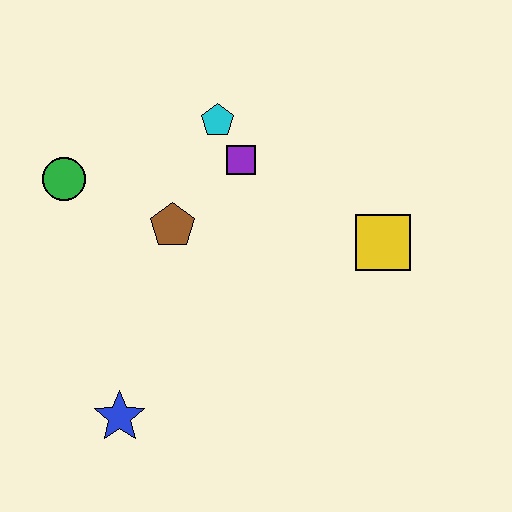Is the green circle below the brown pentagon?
No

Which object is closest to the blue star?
The brown pentagon is closest to the blue star.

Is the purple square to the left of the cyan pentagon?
No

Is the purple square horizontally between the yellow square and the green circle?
Yes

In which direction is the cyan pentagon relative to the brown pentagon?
The cyan pentagon is above the brown pentagon.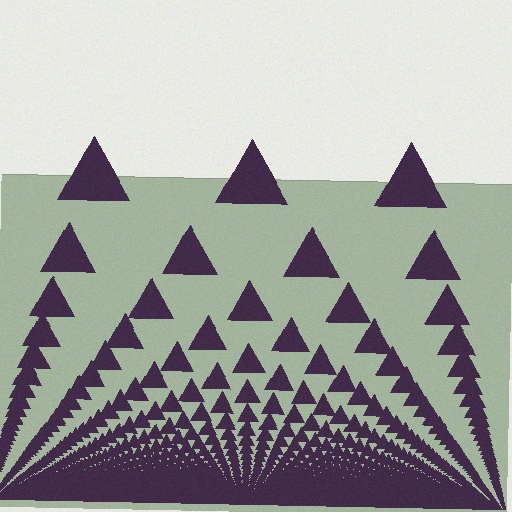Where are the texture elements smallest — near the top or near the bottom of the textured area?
Near the bottom.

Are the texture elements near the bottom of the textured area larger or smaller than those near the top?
Smaller. The gradient is inverted — elements near the bottom are smaller and denser.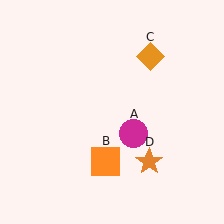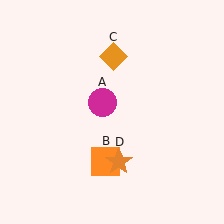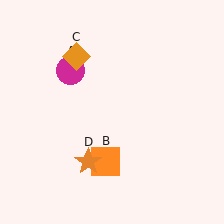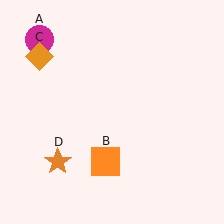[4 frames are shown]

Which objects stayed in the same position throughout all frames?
Orange square (object B) remained stationary.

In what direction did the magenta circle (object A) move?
The magenta circle (object A) moved up and to the left.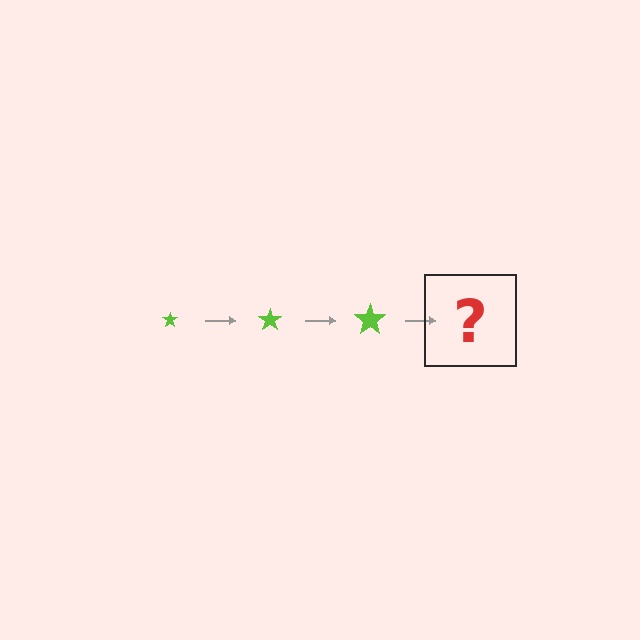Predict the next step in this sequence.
The next step is a lime star, larger than the previous one.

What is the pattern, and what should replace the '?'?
The pattern is that the star gets progressively larger each step. The '?' should be a lime star, larger than the previous one.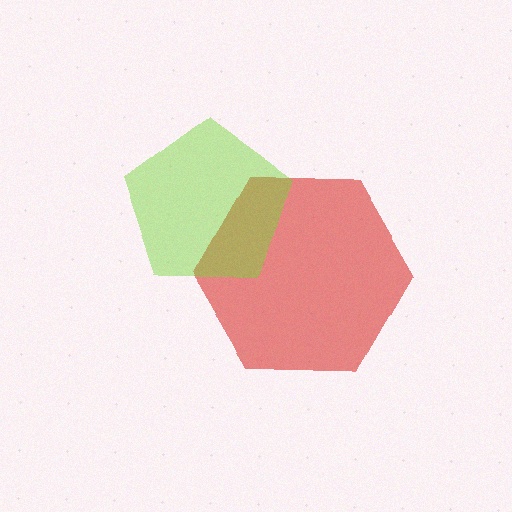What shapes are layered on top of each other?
The layered shapes are: a red hexagon, a lime pentagon.